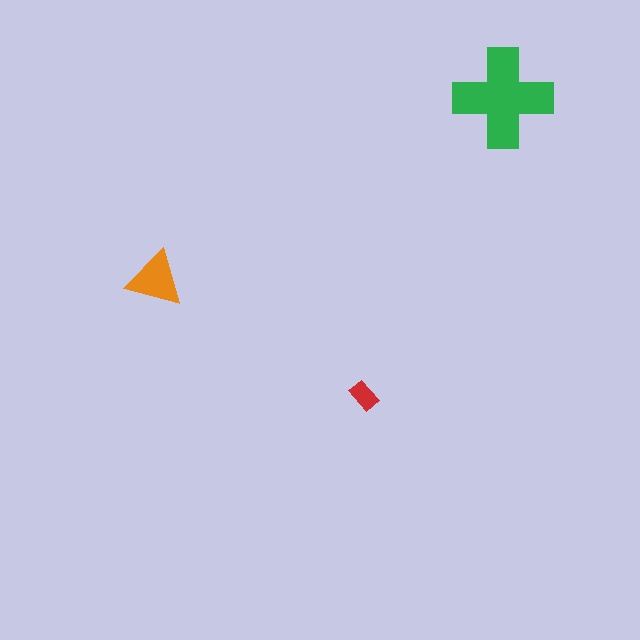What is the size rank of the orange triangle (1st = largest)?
2nd.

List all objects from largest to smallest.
The green cross, the orange triangle, the red rectangle.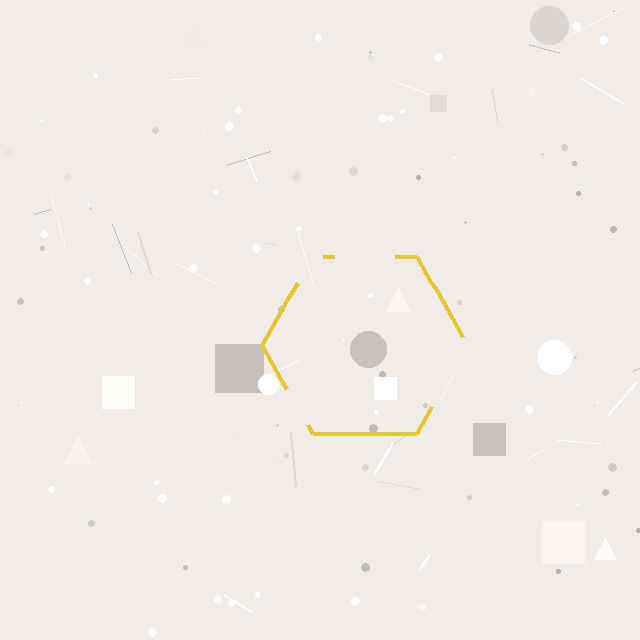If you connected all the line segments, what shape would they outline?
They would outline a hexagon.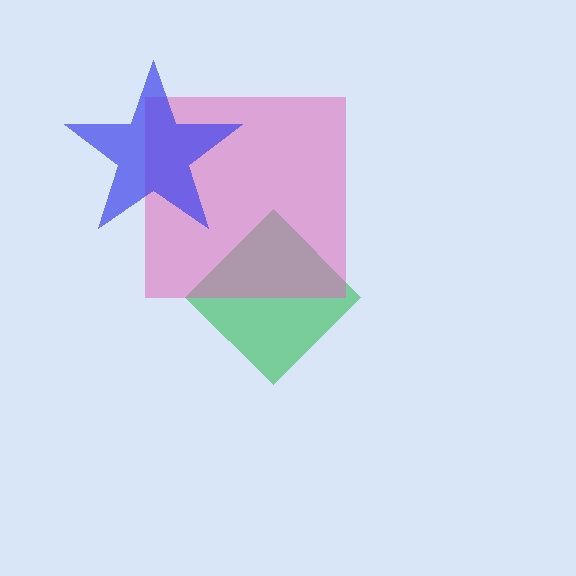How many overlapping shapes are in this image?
There are 3 overlapping shapes in the image.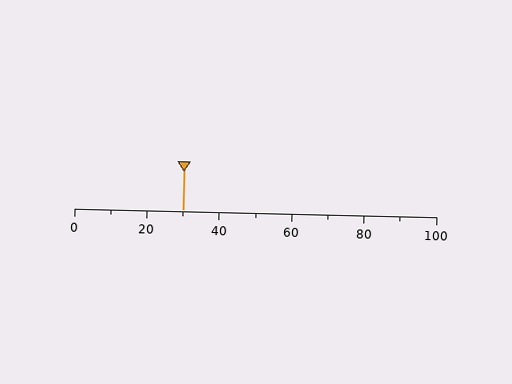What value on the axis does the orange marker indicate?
The marker indicates approximately 30.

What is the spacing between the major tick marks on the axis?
The major ticks are spaced 20 apart.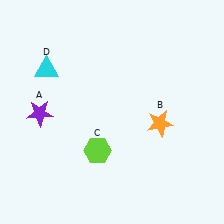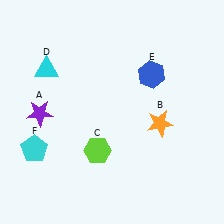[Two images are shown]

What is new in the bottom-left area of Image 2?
A cyan pentagon (F) was added in the bottom-left area of Image 2.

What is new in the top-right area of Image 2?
A blue hexagon (E) was added in the top-right area of Image 2.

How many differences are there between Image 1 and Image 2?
There are 2 differences between the two images.